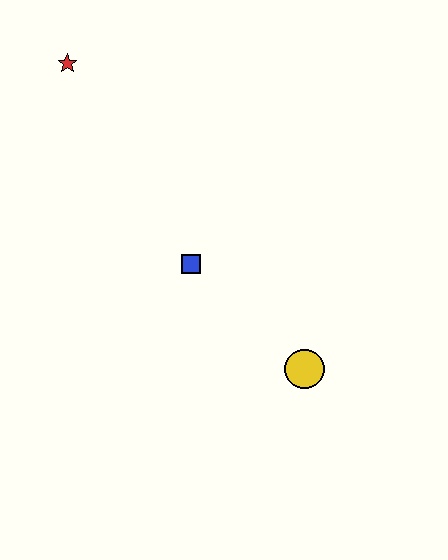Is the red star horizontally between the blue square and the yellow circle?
No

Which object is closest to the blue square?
The yellow circle is closest to the blue square.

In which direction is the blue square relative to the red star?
The blue square is below the red star.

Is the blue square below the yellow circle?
No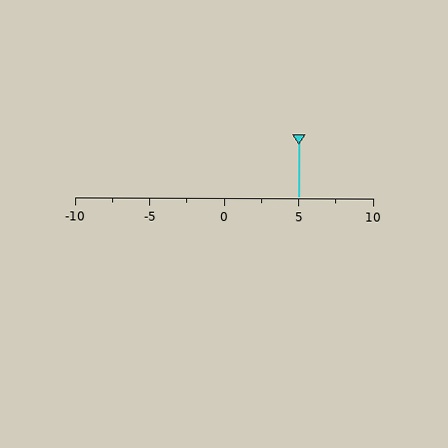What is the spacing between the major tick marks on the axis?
The major ticks are spaced 5 apart.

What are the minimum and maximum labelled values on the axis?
The axis runs from -10 to 10.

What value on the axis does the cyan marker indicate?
The marker indicates approximately 5.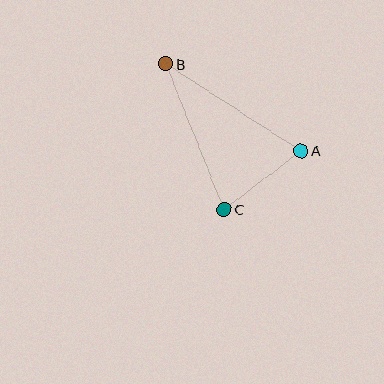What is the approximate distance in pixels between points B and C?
The distance between B and C is approximately 157 pixels.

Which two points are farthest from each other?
Points A and B are farthest from each other.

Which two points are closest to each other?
Points A and C are closest to each other.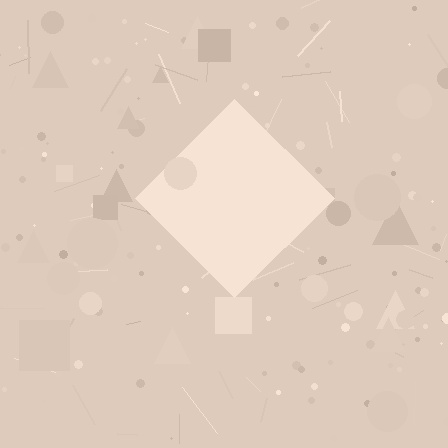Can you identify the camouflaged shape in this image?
The camouflaged shape is a diamond.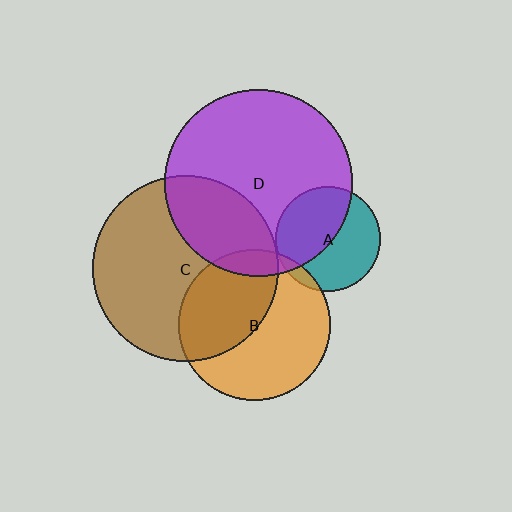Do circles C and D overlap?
Yes.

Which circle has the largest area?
Circle D (purple).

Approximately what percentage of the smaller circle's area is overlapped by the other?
Approximately 30%.